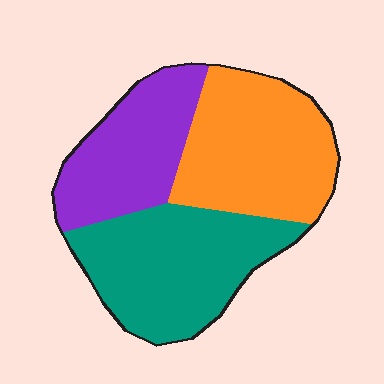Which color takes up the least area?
Purple, at roughly 25%.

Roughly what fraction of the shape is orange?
Orange takes up about three eighths (3/8) of the shape.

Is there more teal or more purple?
Teal.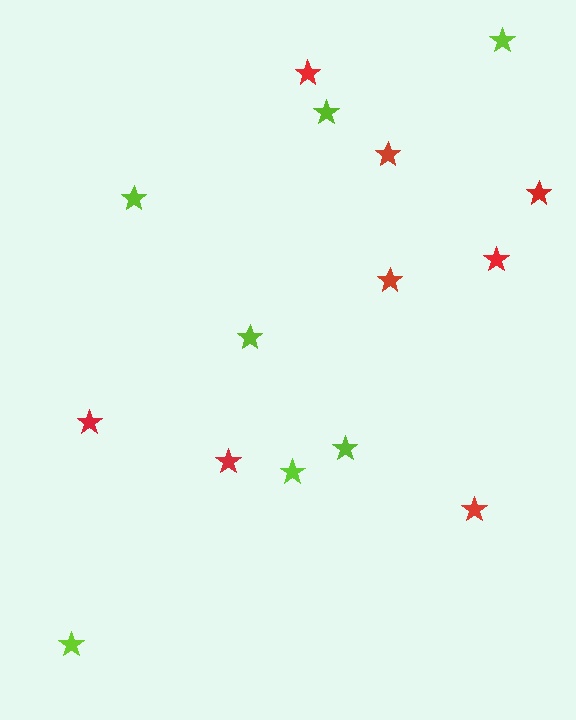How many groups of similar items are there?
There are 2 groups: one group of lime stars (7) and one group of red stars (8).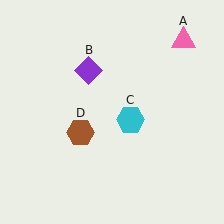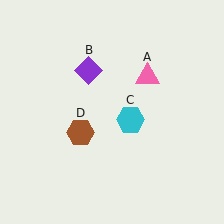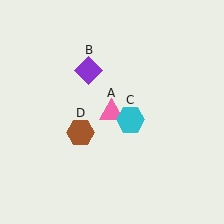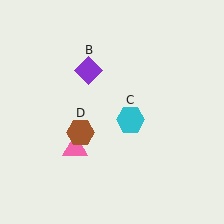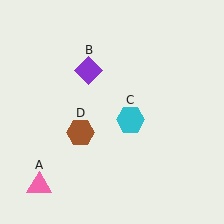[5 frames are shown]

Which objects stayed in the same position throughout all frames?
Purple diamond (object B) and cyan hexagon (object C) and brown hexagon (object D) remained stationary.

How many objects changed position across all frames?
1 object changed position: pink triangle (object A).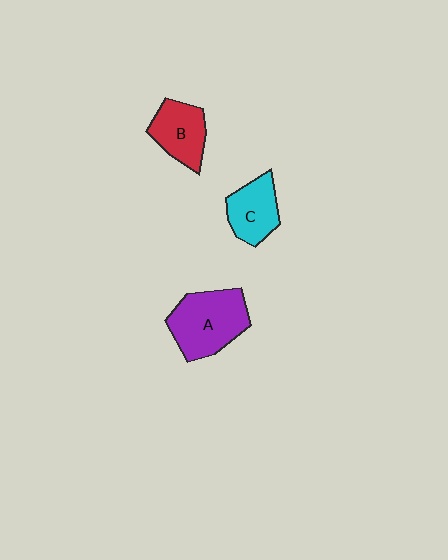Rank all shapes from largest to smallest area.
From largest to smallest: A (purple), B (red), C (cyan).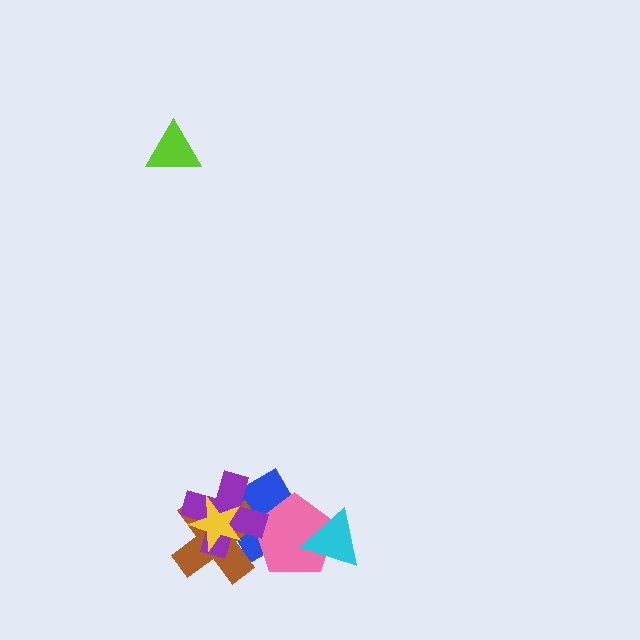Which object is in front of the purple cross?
The yellow star is in front of the purple cross.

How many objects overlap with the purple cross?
4 objects overlap with the purple cross.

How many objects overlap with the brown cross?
4 objects overlap with the brown cross.